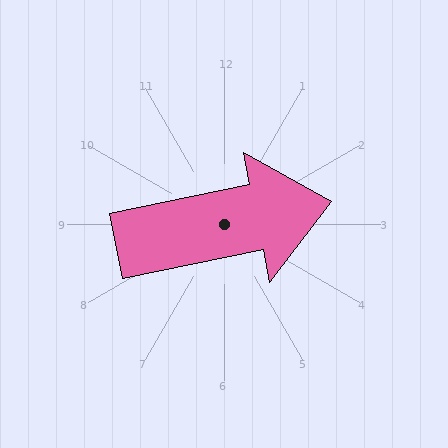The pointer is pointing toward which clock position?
Roughly 3 o'clock.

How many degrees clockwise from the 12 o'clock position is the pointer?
Approximately 78 degrees.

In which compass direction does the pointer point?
East.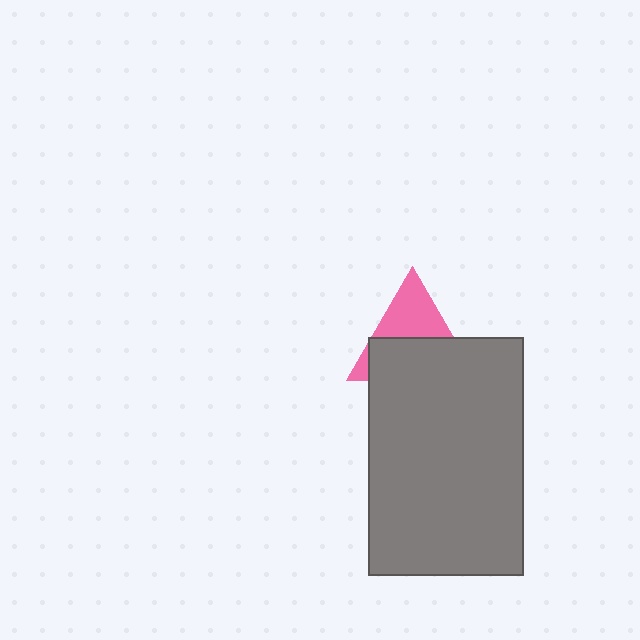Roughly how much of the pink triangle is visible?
A small part of it is visible (roughly 44%).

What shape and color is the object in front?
The object in front is a gray rectangle.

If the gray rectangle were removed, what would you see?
You would see the complete pink triangle.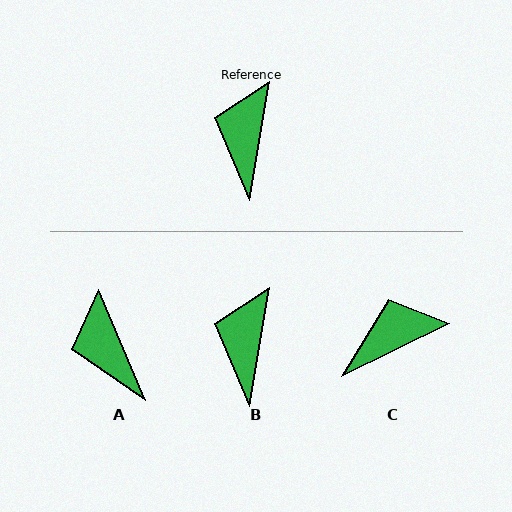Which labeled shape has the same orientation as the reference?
B.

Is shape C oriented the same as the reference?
No, it is off by about 54 degrees.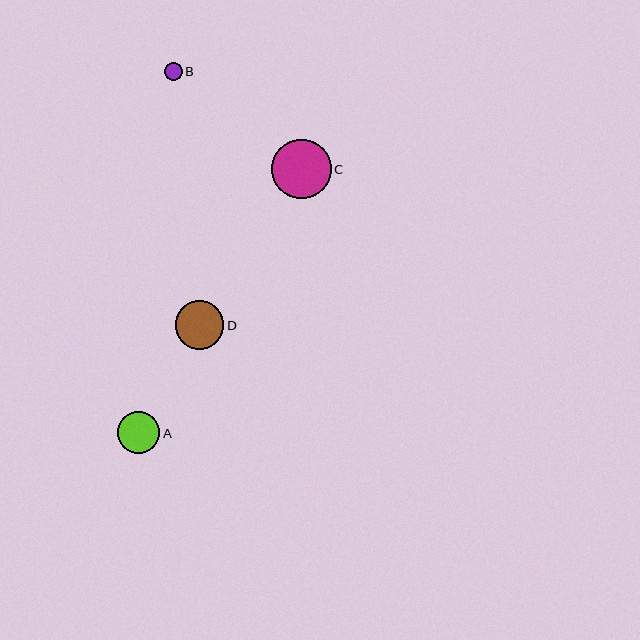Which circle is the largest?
Circle C is the largest with a size of approximately 59 pixels.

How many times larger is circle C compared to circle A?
Circle C is approximately 1.4 times the size of circle A.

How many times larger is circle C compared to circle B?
Circle C is approximately 3.3 times the size of circle B.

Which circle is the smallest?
Circle B is the smallest with a size of approximately 18 pixels.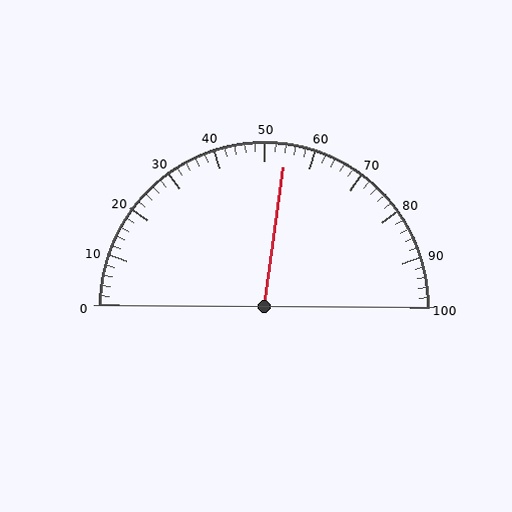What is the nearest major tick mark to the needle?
The nearest major tick mark is 50.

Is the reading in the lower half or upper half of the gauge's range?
The reading is in the upper half of the range (0 to 100).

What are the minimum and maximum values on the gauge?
The gauge ranges from 0 to 100.